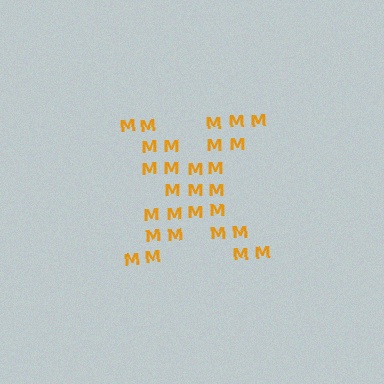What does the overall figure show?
The overall figure shows the letter X.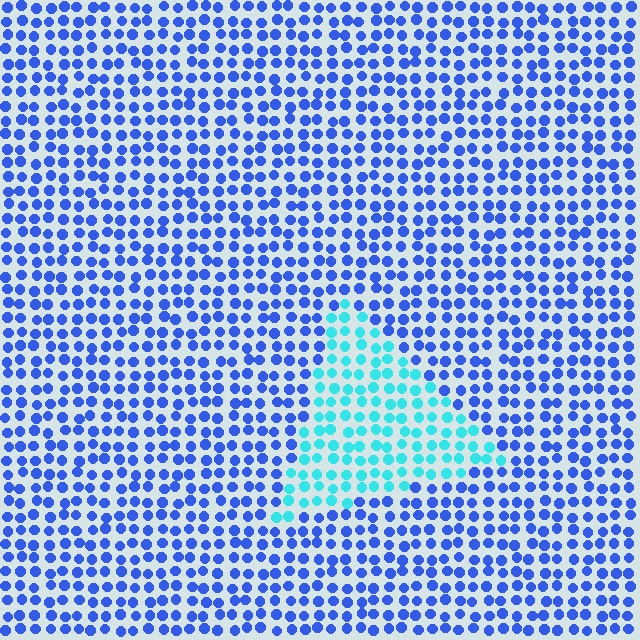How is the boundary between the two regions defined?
The boundary is defined purely by a slight shift in hue (about 46 degrees). Spacing, size, and orientation are identical on both sides.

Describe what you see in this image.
The image is filled with small blue elements in a uniform arrangement. A triangle-shaped region is visible where the elements are tinted to a slightly different hue, forming a subtle color boundary.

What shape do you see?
I see a triangle.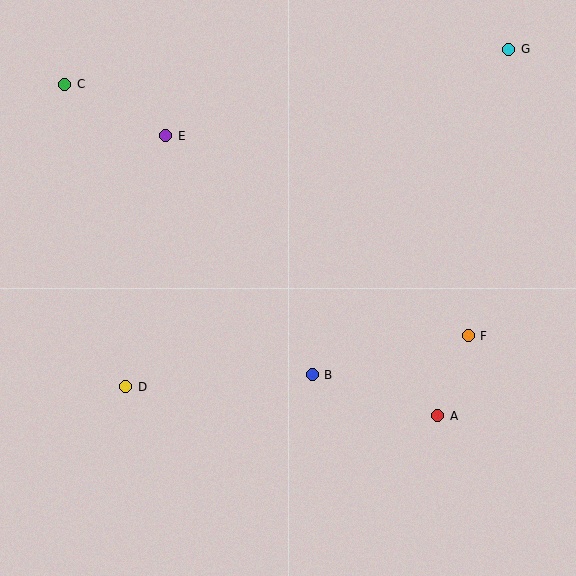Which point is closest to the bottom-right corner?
Point A is closest to the bottom-right corner.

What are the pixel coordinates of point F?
Point F is at (468, 336).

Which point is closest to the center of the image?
Point B at (312, 375) is closest to the center.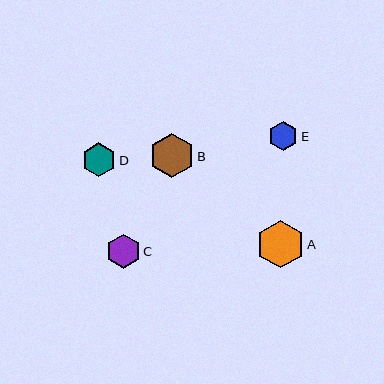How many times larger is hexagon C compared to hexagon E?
Hexagon C is approximately 1.2 times the size of hexagon E.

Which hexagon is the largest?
Hexagon A is the largest with a size of approximately 48 pixels.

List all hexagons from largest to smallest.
From largest to smallest: A, B, C, D, E.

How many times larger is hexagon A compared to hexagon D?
Hexagon A is approximately 1.4 times the size of hexagon D.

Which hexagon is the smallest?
Hexagon E is the smallest with a size of approximately 29 pixels.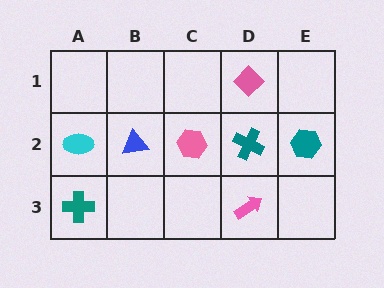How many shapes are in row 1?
1 shape.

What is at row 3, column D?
A pink arrow.